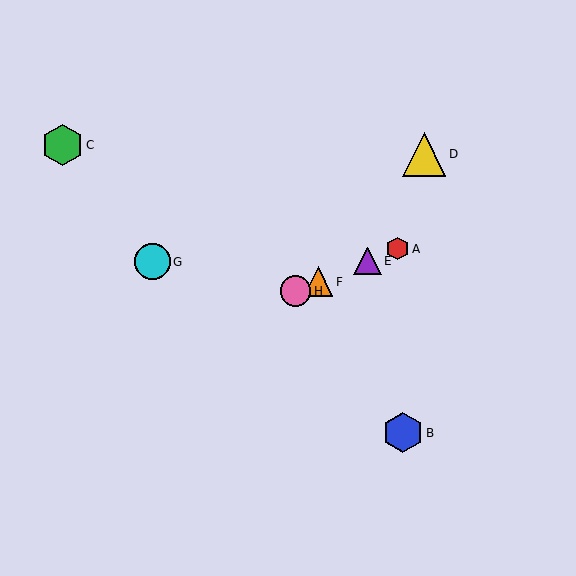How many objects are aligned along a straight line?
4 objects (A, E, F, H) are aligned along a straight line.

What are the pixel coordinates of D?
Object D is at (424, 154).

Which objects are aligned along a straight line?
Objects A, E, F, H are aligned along a straight line.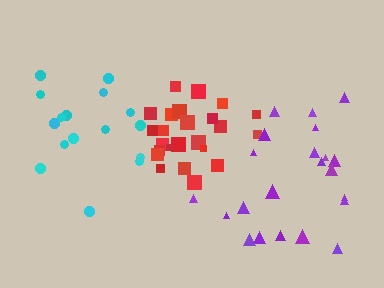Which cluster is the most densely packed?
Red.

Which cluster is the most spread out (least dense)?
Cyan.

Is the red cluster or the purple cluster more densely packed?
Red.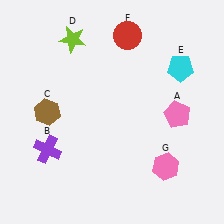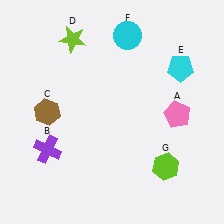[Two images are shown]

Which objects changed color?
F changed from red to cyan. G changed from pink to lime.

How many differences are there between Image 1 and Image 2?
There are 2 differences between the two images.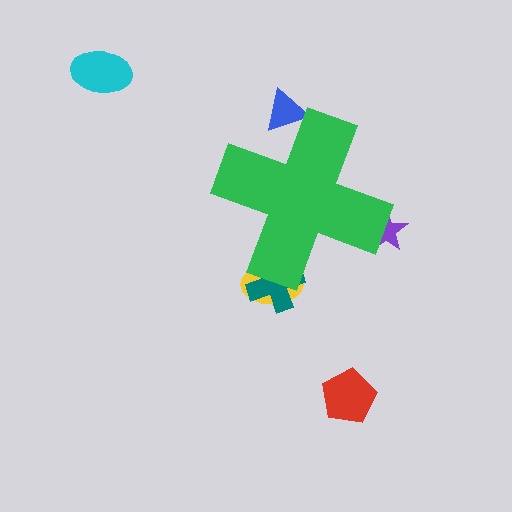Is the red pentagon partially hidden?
No, the red pentagon is fully visible.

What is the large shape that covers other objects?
A green cross.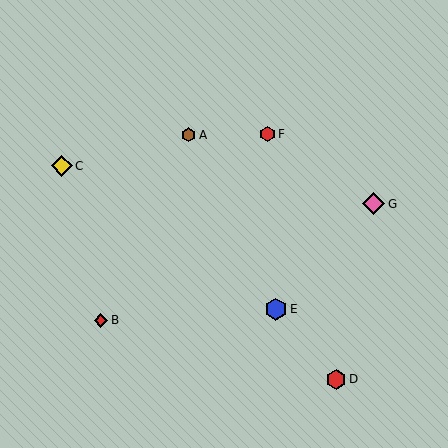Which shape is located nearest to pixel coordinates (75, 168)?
The yellow diamond (labeled C) at (62, 166) is nearest to that location.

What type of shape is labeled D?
Shape D is a red hexagon.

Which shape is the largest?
The blue hexagon (labeled E) is the largest.